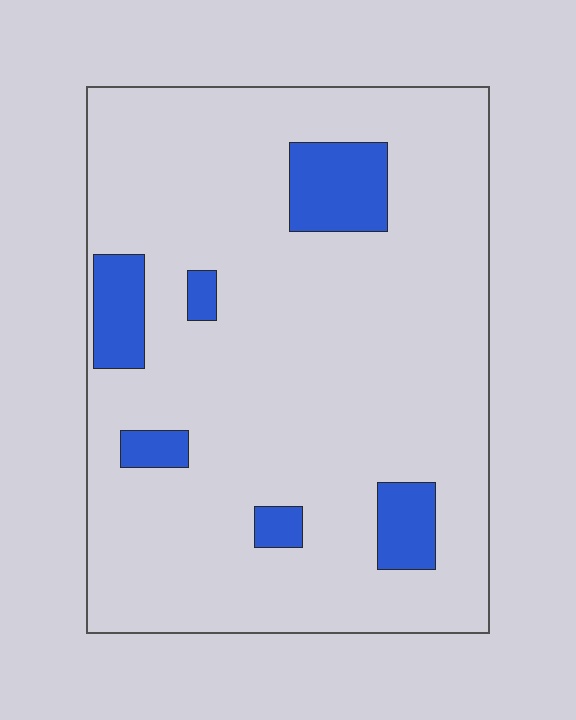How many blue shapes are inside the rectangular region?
6.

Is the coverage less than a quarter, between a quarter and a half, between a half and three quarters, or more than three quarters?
Less than a quarter.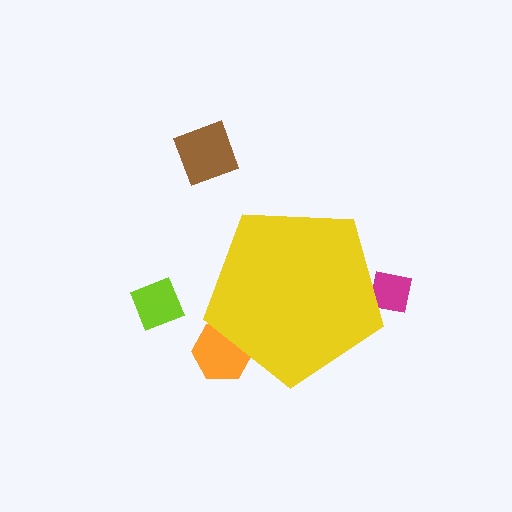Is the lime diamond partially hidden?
No, the lime diamond is fully visible.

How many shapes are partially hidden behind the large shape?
2 shapes are partially hidden.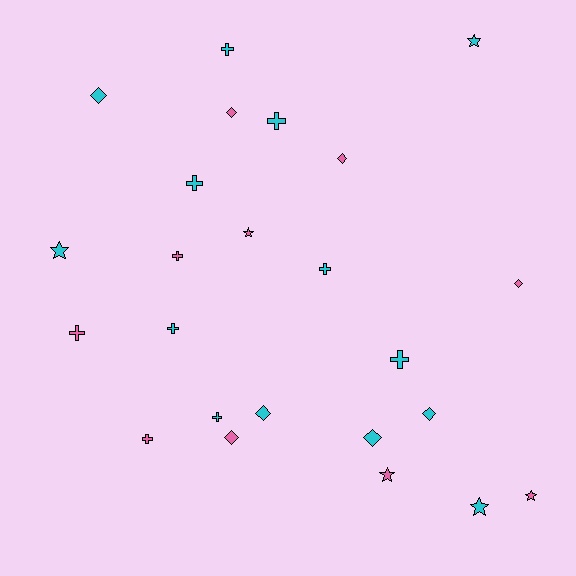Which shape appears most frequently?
Cross, with 10 objects.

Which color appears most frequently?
Cyan, with 14 objects.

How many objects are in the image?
There are 24 objects.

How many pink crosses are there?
There are 3 pink crosses.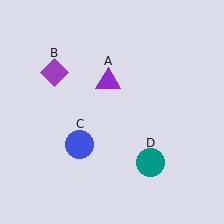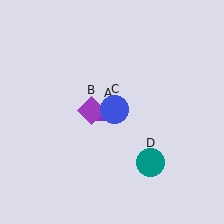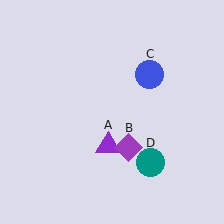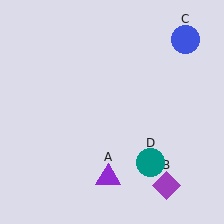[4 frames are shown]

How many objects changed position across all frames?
3 objects changed position: purple triangle (object A), purple diamond (object B), blue circle (object C).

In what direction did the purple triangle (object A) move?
The purple triangle (object A) moved down.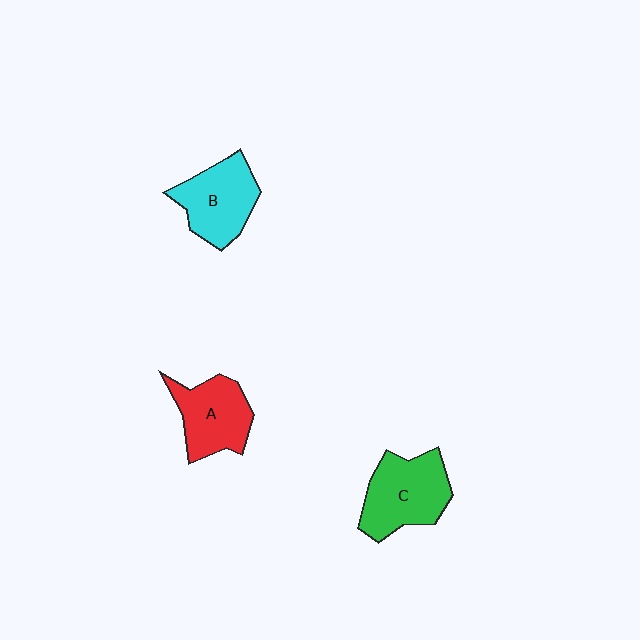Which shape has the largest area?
Shape C (green).